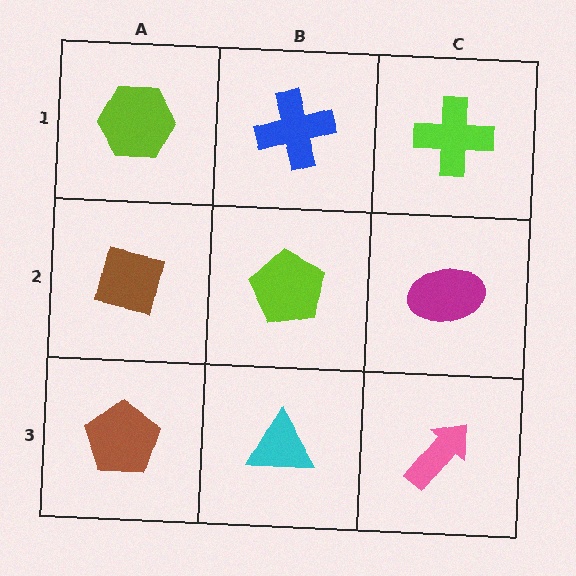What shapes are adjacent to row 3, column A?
A brown square (row 2, column A), a cyan triangle (row 3, column B).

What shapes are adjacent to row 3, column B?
A lime pentagon (row 2, column B), a brown pentagon (row 3, column A), a pink arrow (row 3, column C).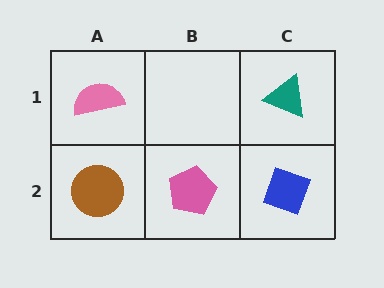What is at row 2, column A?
A brown circle.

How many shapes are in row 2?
3 shapes.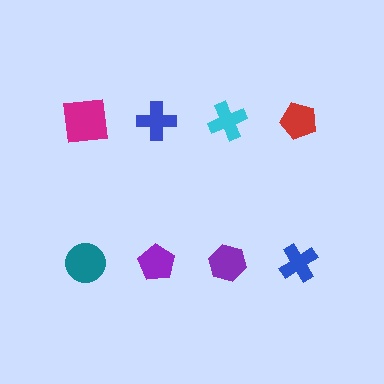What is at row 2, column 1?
A teal circle.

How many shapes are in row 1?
4 shapes.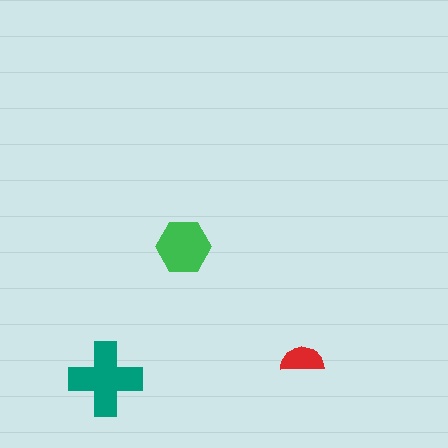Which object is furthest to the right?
The red semicircle is rightmost.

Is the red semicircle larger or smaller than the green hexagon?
Smaller.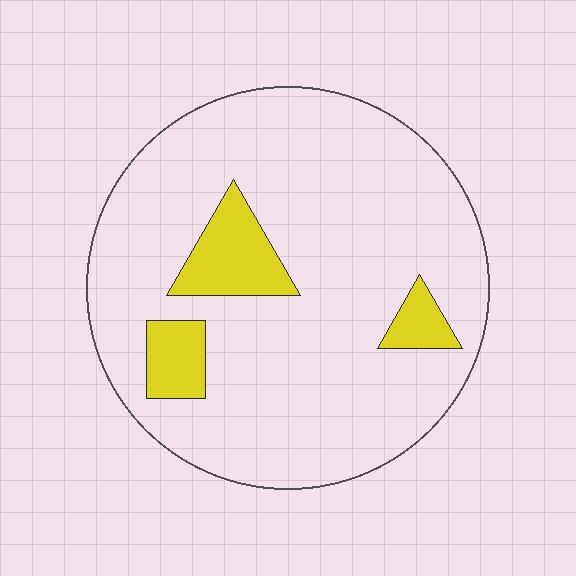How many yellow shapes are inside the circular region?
3.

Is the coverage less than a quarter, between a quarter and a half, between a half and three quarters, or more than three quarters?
Less than a quarter.